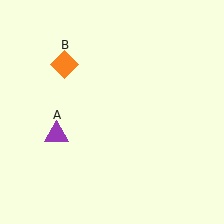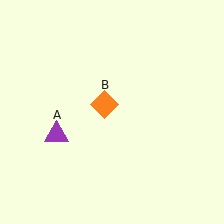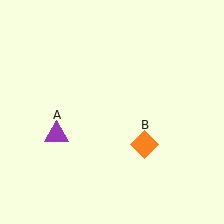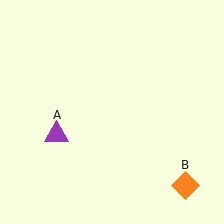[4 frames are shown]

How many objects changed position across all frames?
1 object changed position: orange diamond (object B).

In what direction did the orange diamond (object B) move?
The orange diamond (object B) moved down and to the right.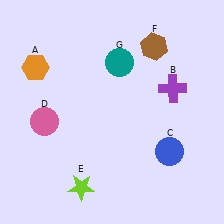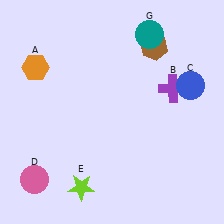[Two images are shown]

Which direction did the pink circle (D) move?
The pink circle (D) moved down.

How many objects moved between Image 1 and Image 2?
3 objects moved between the two images.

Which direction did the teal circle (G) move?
The teal circle (G) moved right.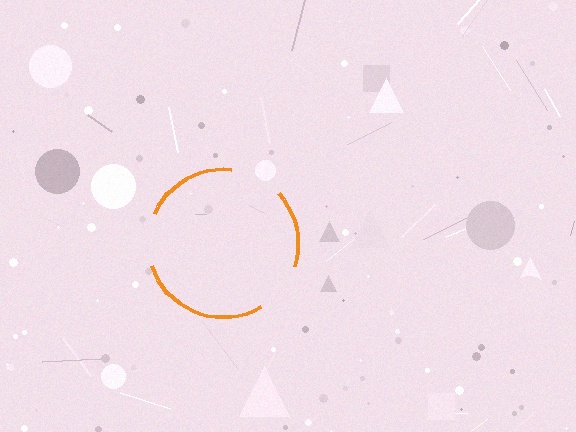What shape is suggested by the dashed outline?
The dashed outline suggests a circle.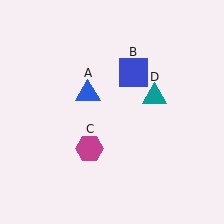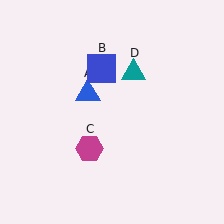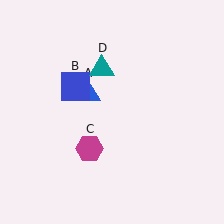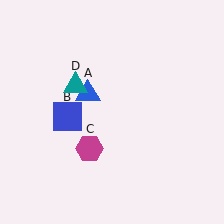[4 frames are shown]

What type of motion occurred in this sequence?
The blue square (object B), teal triangle (object D) rotated counterclockwise around the center of the scene.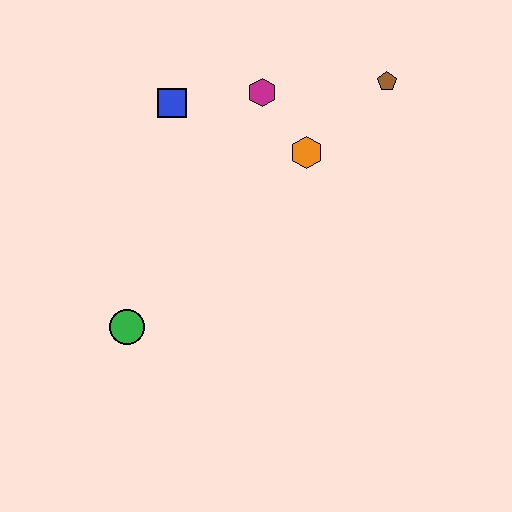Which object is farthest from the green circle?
The brown pentagon is farthest from the green circle.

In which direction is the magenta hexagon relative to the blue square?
The magenta hexagon is to the right of the blue square.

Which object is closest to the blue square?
The magenta hexagon is closest to the blue square.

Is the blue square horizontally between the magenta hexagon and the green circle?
Yes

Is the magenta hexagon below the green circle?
No